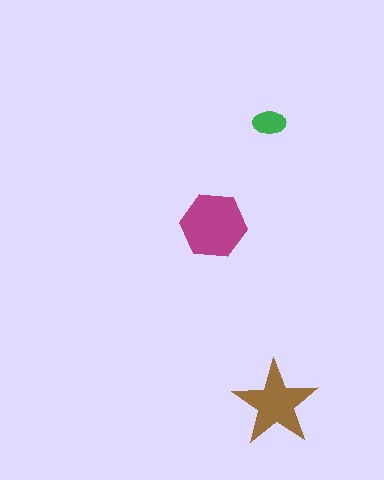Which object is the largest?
The magenta hexagon.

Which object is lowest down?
The brown star is bottommost.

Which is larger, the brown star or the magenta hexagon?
The magenta hexagon.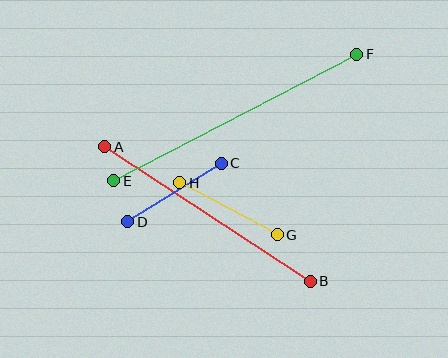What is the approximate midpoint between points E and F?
The midpoint is at approximately (235, 118) pixels.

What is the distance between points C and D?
The distance is approximately 110 pixels.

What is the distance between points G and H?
The distance is approximately 110 pixels.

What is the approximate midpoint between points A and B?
The midpoint is at approximately (208, 214) pixels.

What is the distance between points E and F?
The distance is approximately 274 pixels.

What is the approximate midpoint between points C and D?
The midpoint is at approximately (174, 193) pixels.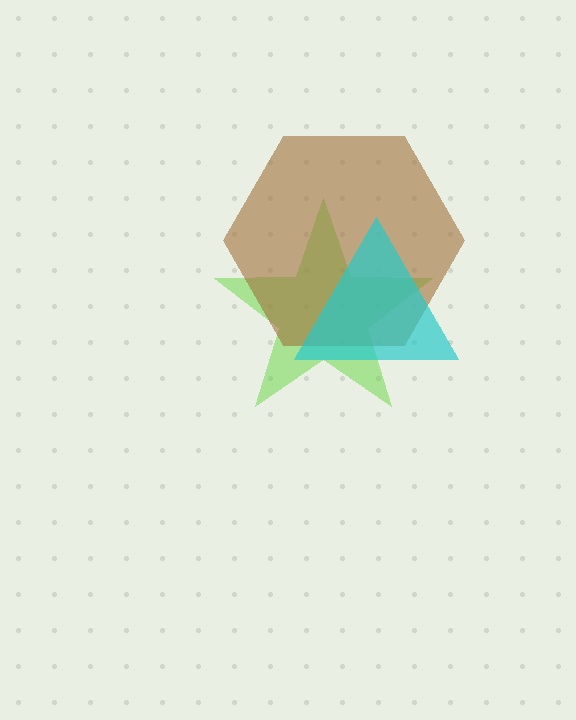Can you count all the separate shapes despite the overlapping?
Yes, there are 3 separate shapes.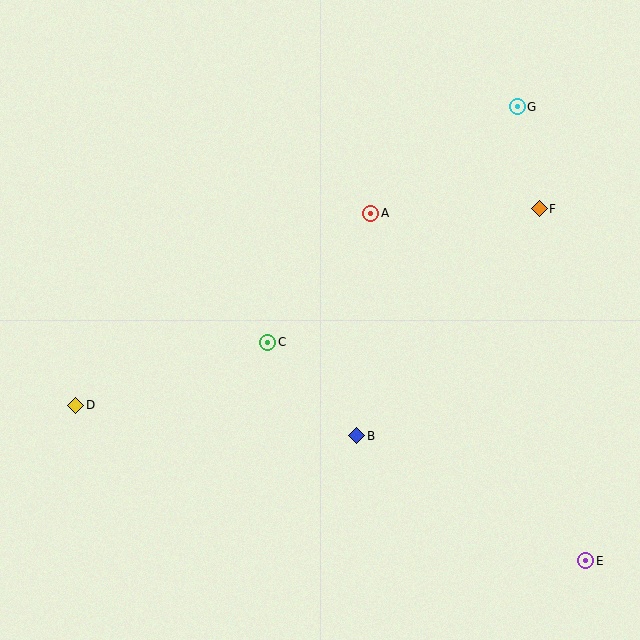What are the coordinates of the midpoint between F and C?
The midpoint between F and C is at (404, 276).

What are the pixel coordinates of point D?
Point D is at (76, 405).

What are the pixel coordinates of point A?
Point A is at (371, 213).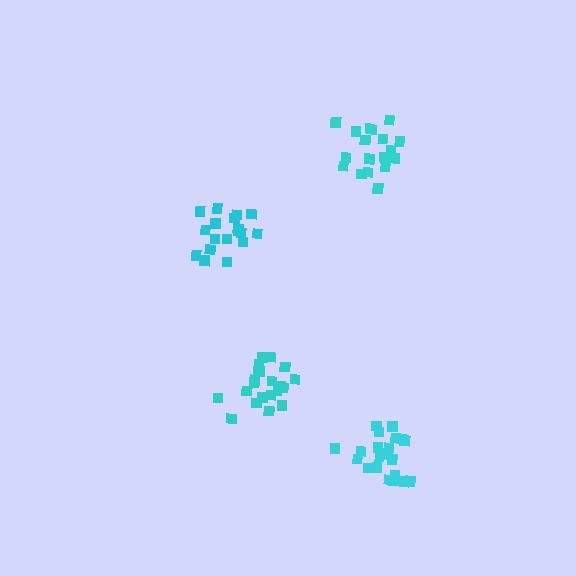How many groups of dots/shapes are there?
There are 4 groups.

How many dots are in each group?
Group 1: 21 dots, Group 2: 21 dots, Group 3: 20 dots, Group 4: 18 dots (80 total).